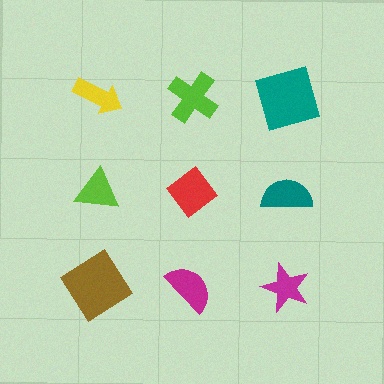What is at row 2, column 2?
A red diamond.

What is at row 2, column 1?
A lime triangle.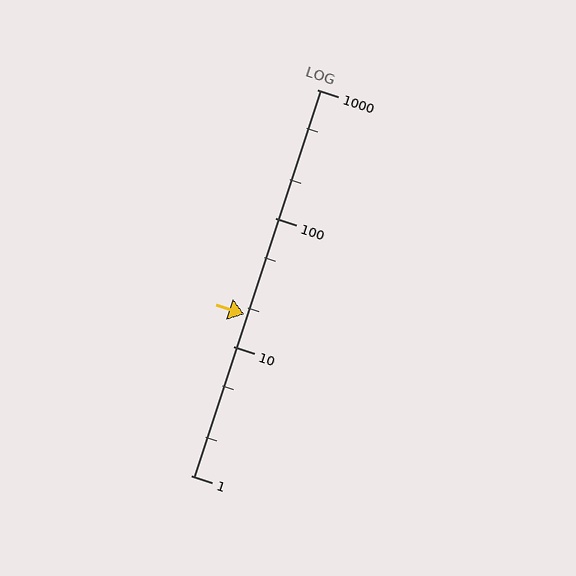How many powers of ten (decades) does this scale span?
The scale spans 3 decades, from 1 to 1000.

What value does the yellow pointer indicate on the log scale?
The pointer indicates approximately 18.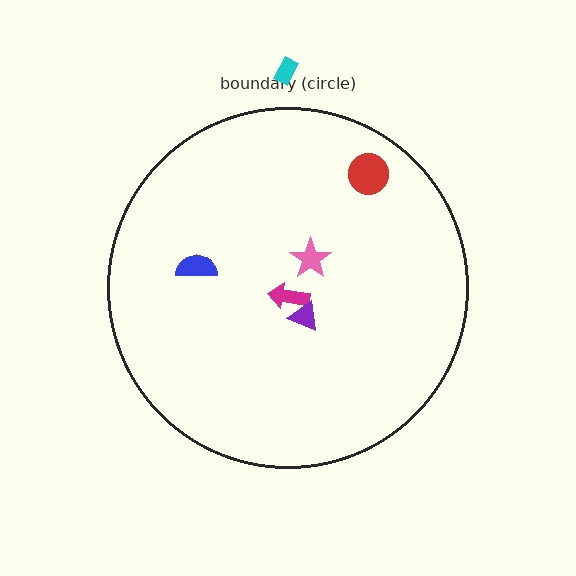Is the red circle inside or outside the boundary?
Inside.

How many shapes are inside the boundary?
5 inside, 1 outside.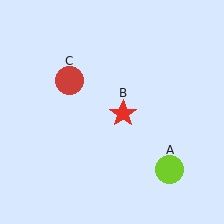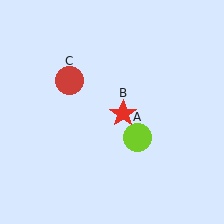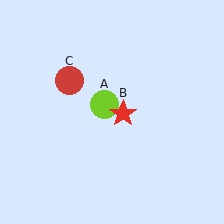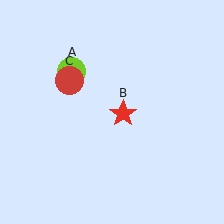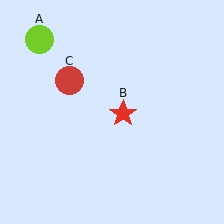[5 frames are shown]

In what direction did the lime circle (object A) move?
The lime circle (object A) moved up and to the left.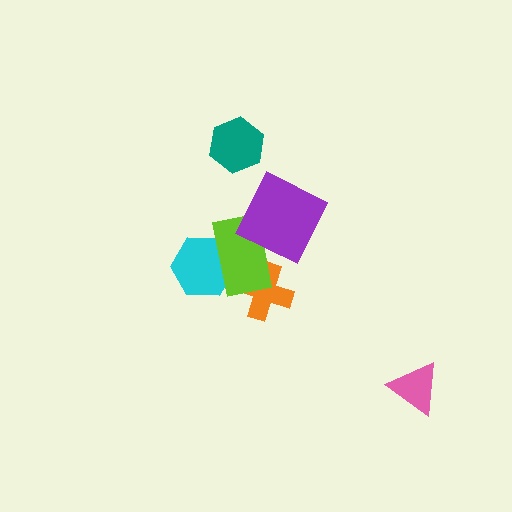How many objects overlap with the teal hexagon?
0 objects overlap with the teal hexagon.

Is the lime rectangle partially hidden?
Yes, it is partially covered by another shape.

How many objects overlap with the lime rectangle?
3 objects overlap with the lime rectangle.